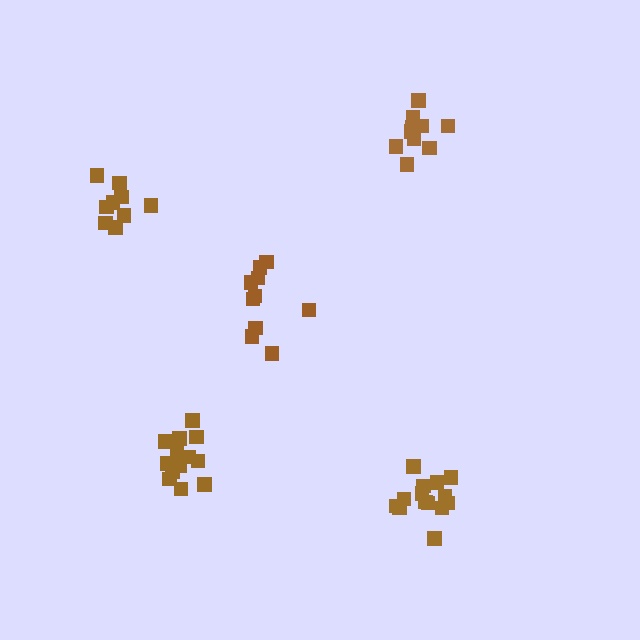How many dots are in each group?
Group 1: 13 dots, Group 2: 10 dots, Group 3: 9 dots, Group 4: 14 dots, Group 5: 10 dots (56 total).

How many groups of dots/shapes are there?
There are 5 groups.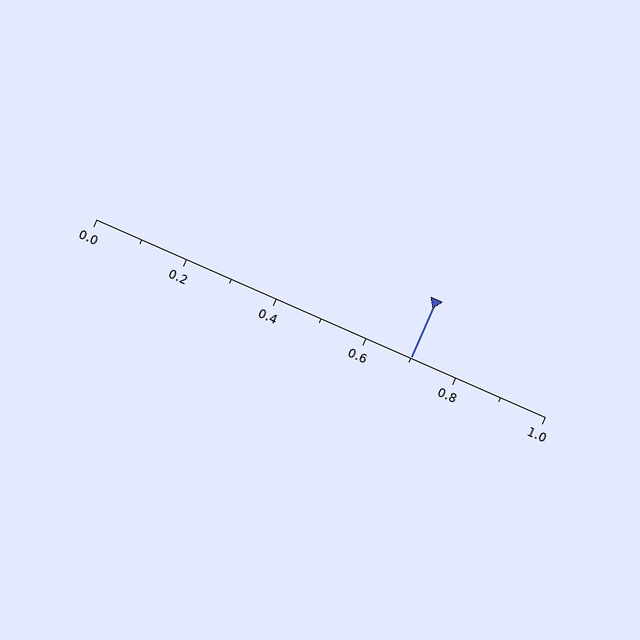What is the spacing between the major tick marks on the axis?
The major ticks are spaced 0.2 apart.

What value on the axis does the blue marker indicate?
The marker indicates approximately 0.7.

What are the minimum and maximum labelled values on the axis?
The axis runs from 0.0 to 1.0.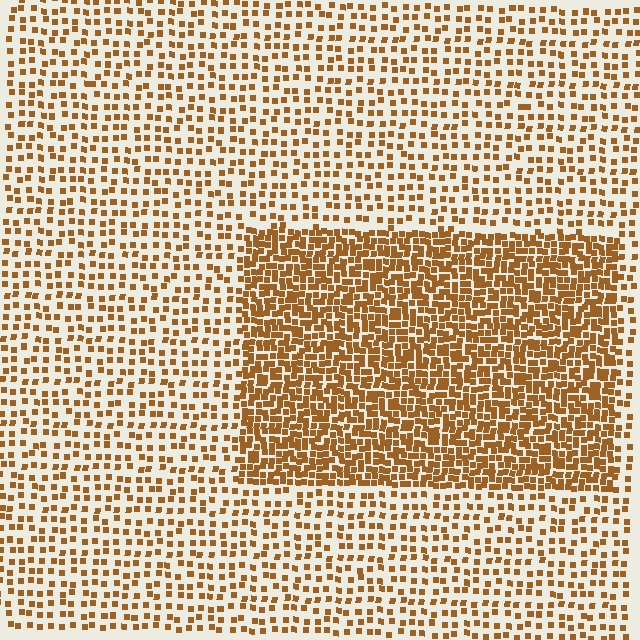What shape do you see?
I see a rectangle.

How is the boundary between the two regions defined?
The boundary is defined by a change in element density (approximately 2.3x ratio). All elements are the same color, size, and shape.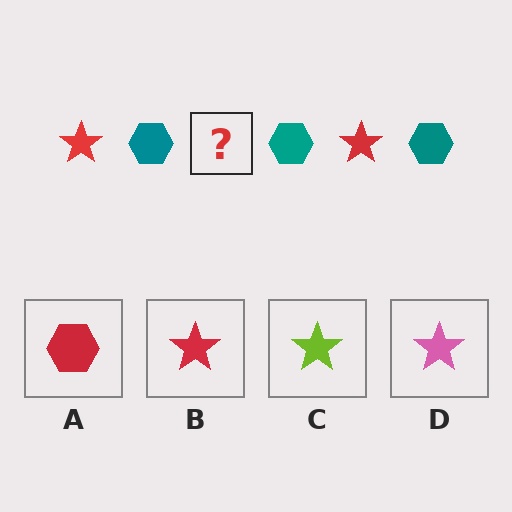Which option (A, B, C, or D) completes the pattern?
B.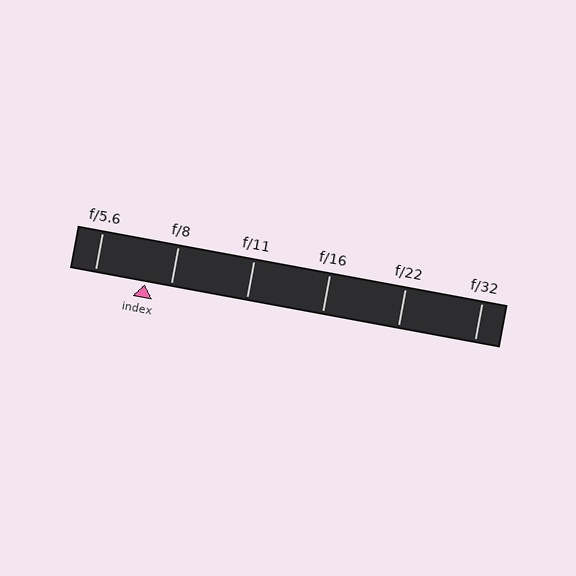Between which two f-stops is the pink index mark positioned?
The index mark is between f/5.6 and f/8.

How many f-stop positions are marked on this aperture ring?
There are 6 f-stop positions marked.